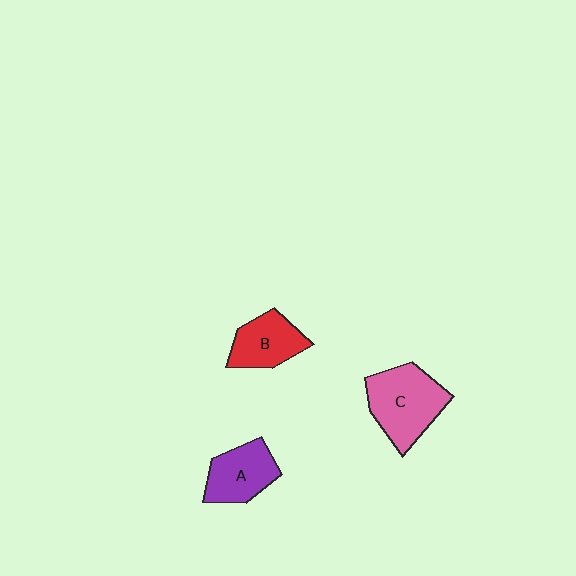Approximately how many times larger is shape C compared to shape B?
Approximately 1.5 times.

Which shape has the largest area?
Shape C (pink).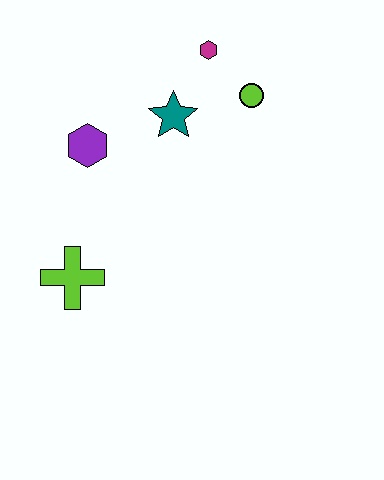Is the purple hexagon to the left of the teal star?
Yes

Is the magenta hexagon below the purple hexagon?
No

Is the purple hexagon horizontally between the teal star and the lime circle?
No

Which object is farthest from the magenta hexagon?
The lime cross is farthest from the magenta hexagon.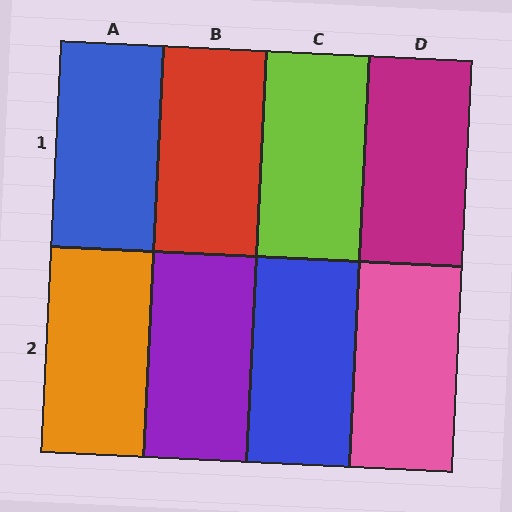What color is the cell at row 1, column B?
Red.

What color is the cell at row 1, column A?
Blue.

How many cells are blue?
2 cells are blue.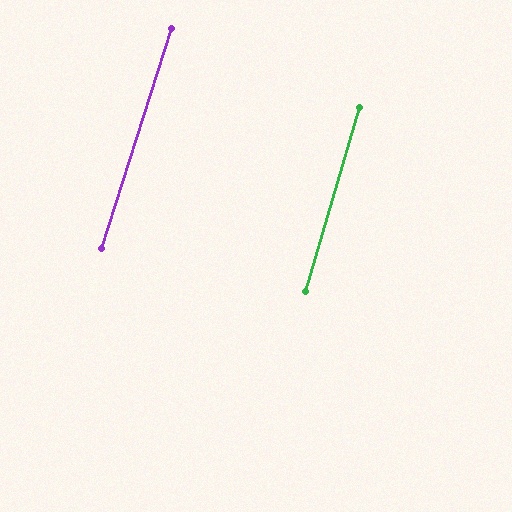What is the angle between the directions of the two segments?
Approximately 1 degree.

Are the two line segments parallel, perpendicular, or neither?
Parallel — their directions differ by only 1.3°.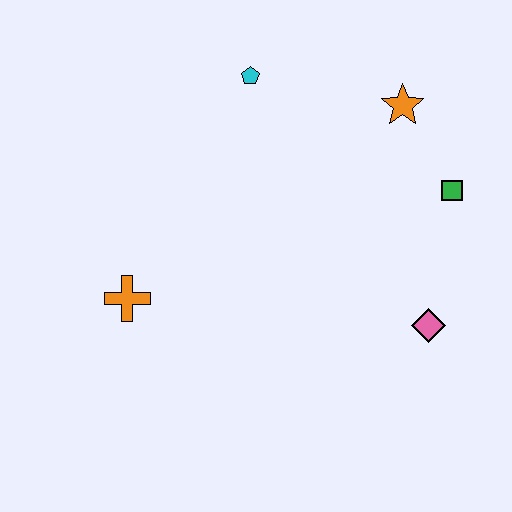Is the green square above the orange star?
No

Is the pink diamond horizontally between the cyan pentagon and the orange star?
No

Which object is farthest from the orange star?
The orange cross is farthest from the orange star.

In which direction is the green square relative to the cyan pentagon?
The green square is to the right of the cyan pentagon.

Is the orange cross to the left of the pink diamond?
Yes